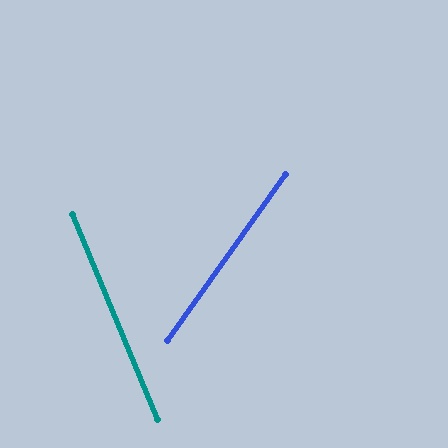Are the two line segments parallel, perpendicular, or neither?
Neither parallel nor perpendicular — they differ by about 58°.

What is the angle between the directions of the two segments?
Approximately 58 degrees.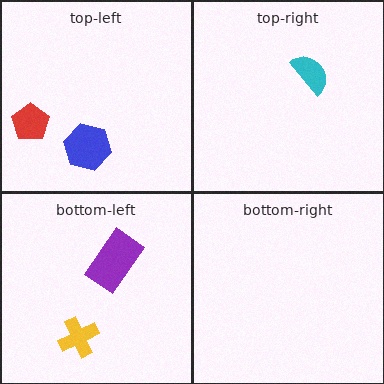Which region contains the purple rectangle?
The bottom-left region.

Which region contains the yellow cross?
The bottom-left region.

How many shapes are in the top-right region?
1.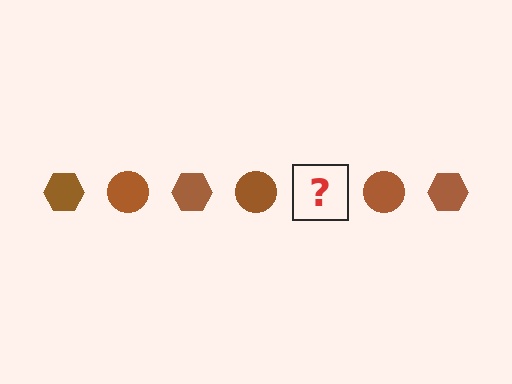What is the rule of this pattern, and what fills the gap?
The rule is that the pattern cycles through hexagon, circle shapes in brown. The gap should be filled with a brown hexagon.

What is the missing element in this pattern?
The missing element is a brown hexagon.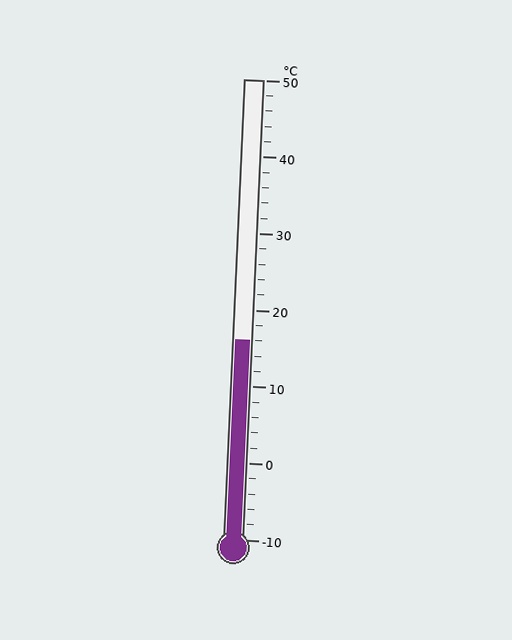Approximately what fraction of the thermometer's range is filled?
The thermometer is filled to approximately 45% of its range.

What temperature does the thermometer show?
The thermometer shows approximately 16°C.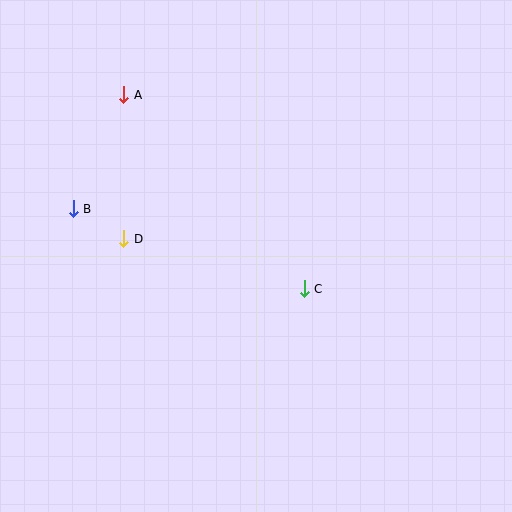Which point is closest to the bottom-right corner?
Point C is closest to the bottom-right corner.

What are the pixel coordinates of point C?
Point C is at (304, 289).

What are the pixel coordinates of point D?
Point D is at (124, 239).